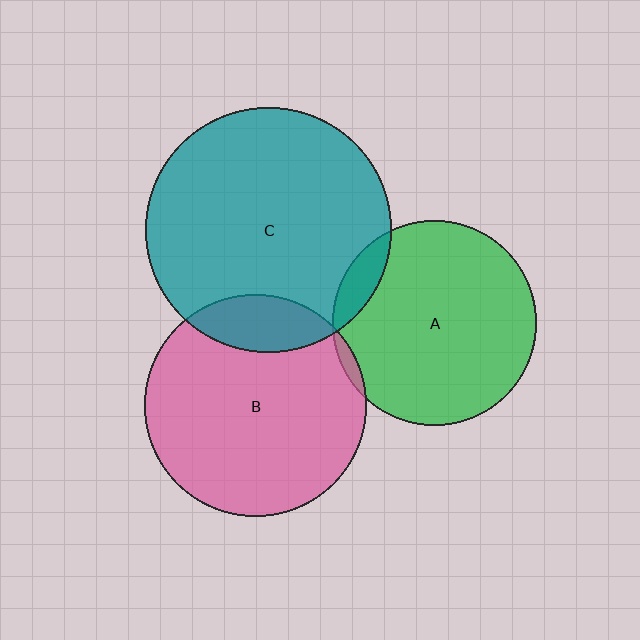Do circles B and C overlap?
Yes.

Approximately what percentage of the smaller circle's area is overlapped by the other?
Approximately 15%.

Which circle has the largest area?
Circle C (teal).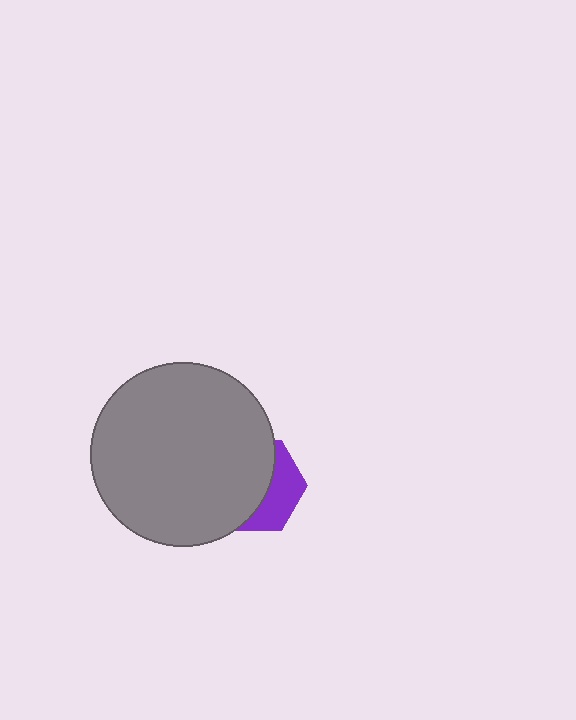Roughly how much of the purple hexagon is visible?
A small part of it is visible (roughly 37%).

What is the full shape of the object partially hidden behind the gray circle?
The partially hidden object is a purple hexagon.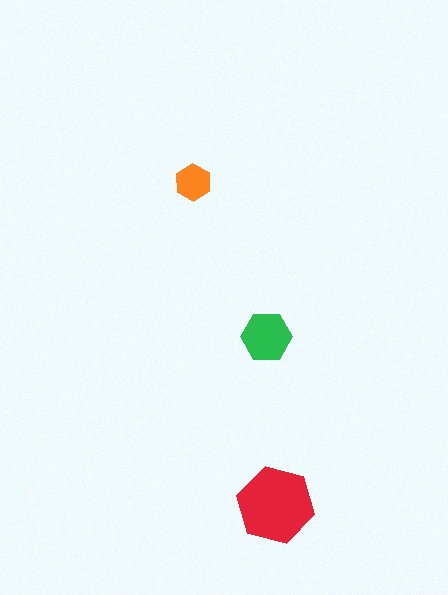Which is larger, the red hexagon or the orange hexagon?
The red one.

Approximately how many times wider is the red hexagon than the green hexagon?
About 1.5 times wider.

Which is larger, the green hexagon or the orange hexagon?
The green one.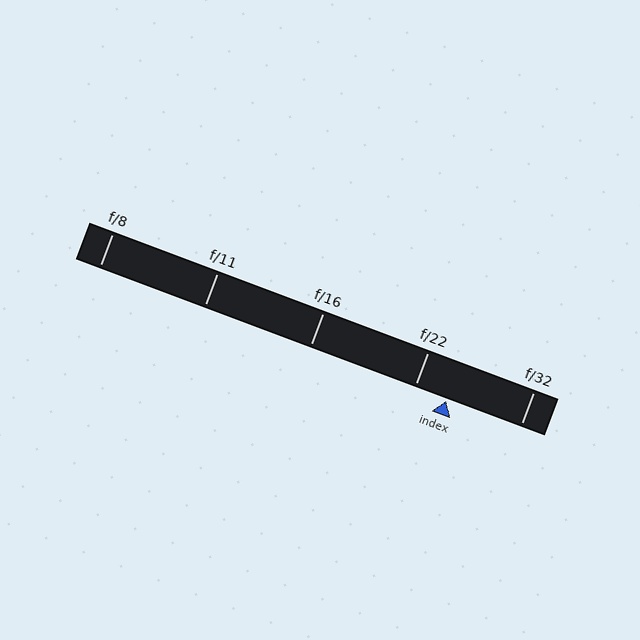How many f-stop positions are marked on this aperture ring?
There are 5 f-stop positions marked.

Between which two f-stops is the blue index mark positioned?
The index mark is between f/22 and f/32.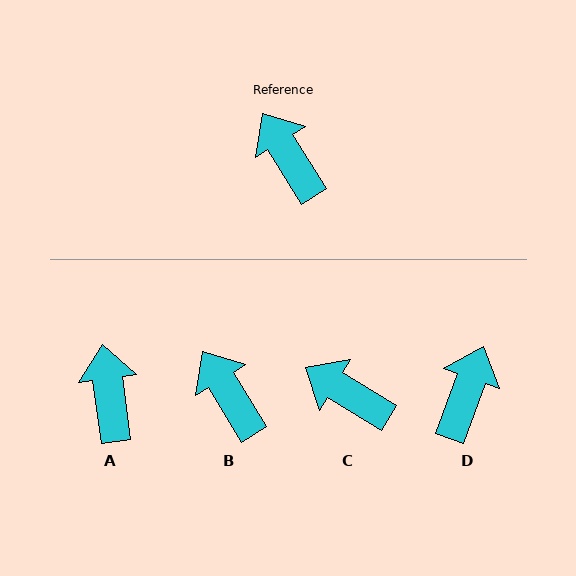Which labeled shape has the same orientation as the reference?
B.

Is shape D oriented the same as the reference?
No, it is off by about 52 degrees.